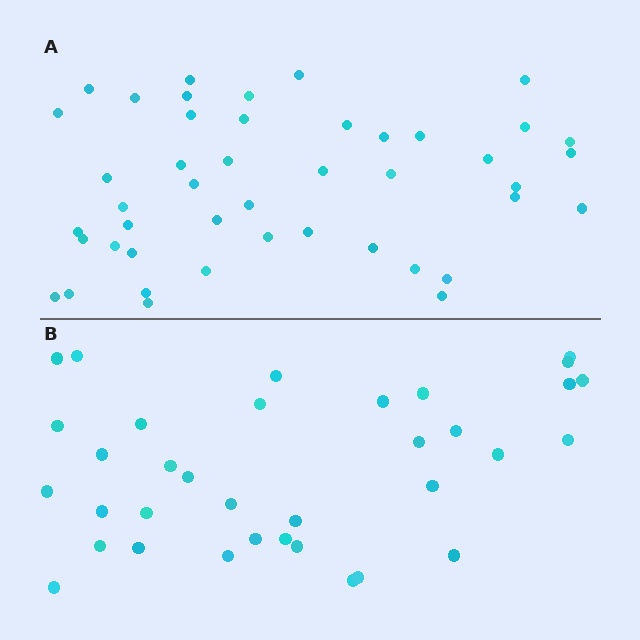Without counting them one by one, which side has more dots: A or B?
Region A (the top region) has more dots.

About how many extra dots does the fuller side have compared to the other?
Region A has roughly 10 or so more dots than region B.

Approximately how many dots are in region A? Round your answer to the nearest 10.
About 40 dots. (The exact count is 45, which rounds to 40.)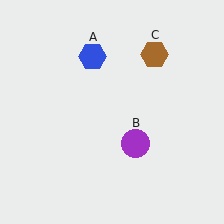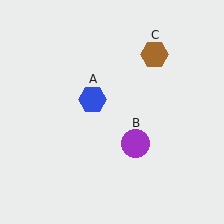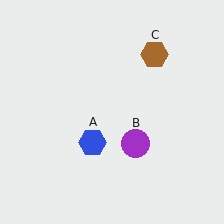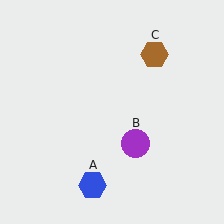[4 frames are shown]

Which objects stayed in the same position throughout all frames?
Purple circle (object B) and brown hexagon (object C) remained stationary.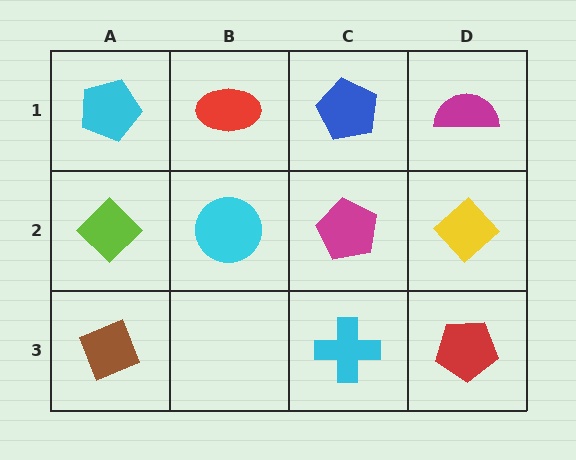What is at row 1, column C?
A blue pentagon.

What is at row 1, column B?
A red ellipse.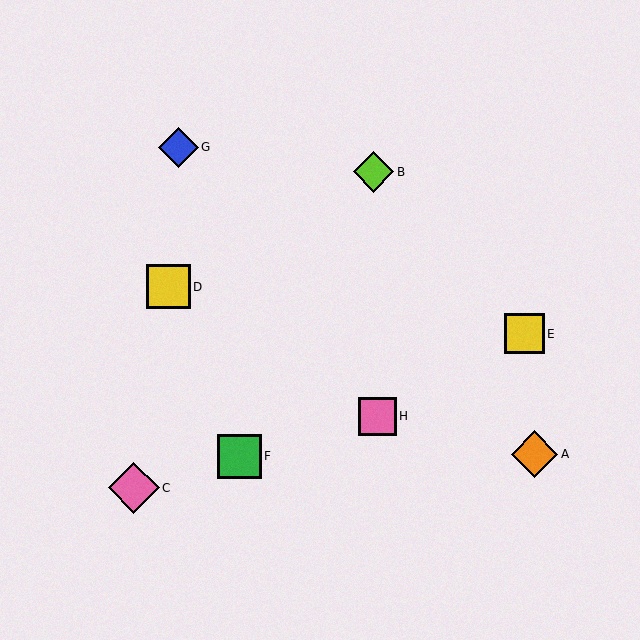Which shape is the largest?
The pink diamond (labeled C) is the largest.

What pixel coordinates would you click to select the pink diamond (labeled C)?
Click at (134, 488) to select the pink diamond C.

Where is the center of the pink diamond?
The center of the pink diamond is at (134, 488).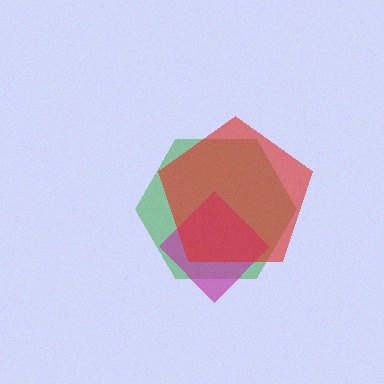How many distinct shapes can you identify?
There are 3 distinct shapes: a green hexagon, a magenta diamond, a red pentagon.